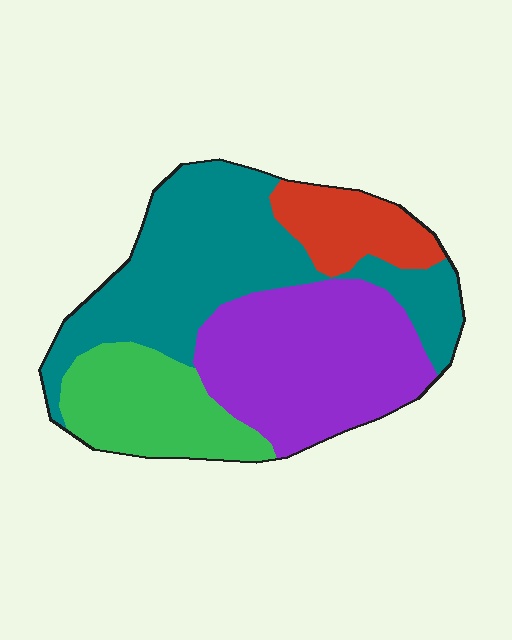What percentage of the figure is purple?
Purple takes up about one third (1/3) of the figure.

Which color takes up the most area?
Teal, at roughly 40%.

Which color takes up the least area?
Red, at roughly 10%.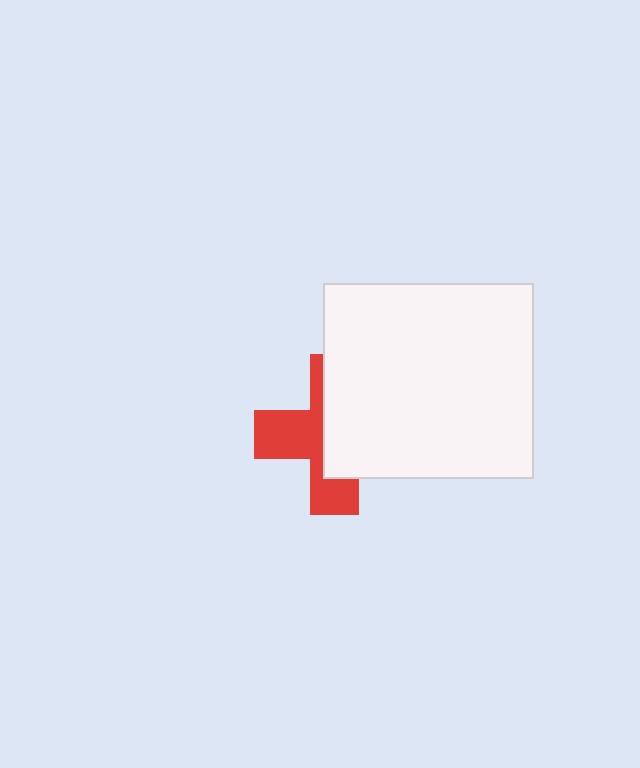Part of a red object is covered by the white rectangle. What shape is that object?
It is a cross.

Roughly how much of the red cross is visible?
About half of it is visible (roughly 47%).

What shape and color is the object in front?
The object in front is a white rectangle.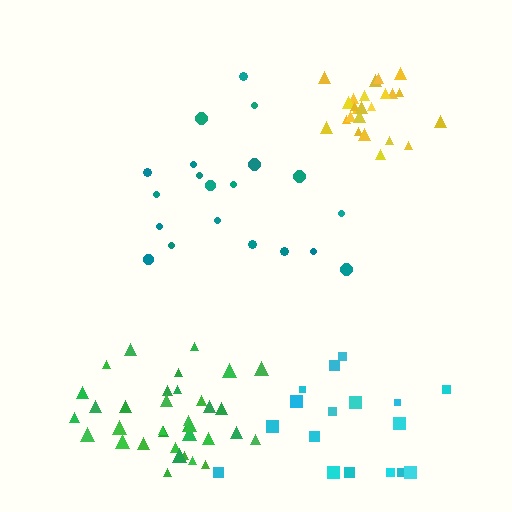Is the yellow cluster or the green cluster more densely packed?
Yellow.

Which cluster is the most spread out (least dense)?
Cyan.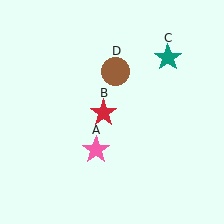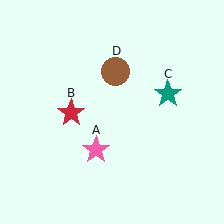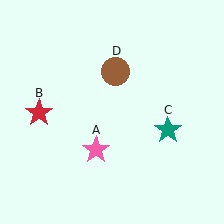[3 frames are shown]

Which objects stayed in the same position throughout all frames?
Pink star (object A) and brown circle (object D) remained stationary.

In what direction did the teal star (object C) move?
The teal star (object C) moved down.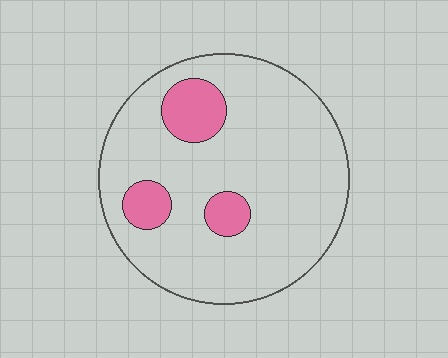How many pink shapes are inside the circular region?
3.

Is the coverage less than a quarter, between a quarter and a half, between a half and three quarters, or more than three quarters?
Less than a quarter.